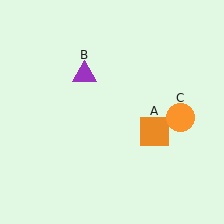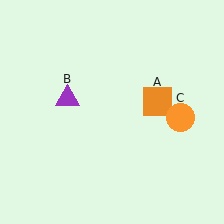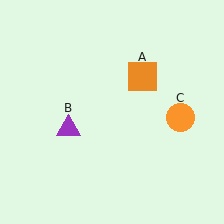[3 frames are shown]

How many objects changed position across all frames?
2 objects changed position: orange square (object A), purple triangle (object B).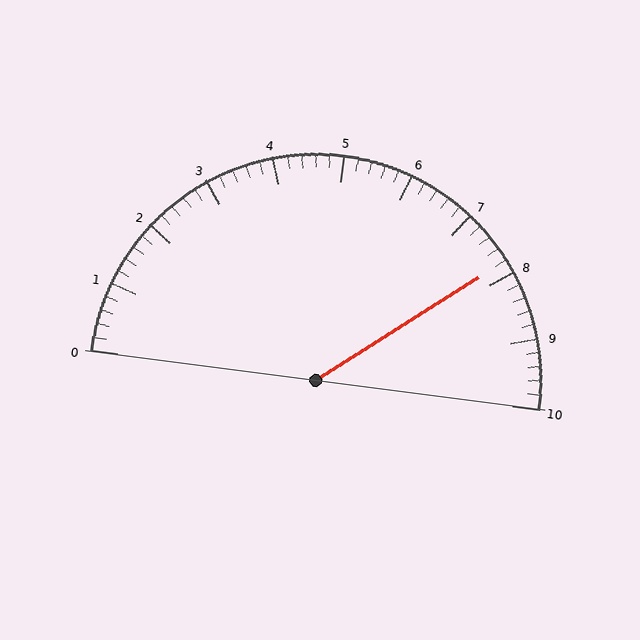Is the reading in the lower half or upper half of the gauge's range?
The reading is in the upper half of the range (0 to 10).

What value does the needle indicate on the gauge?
The needle indicates approximately 7.8.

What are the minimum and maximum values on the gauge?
The gauge ranges from 0 to 10.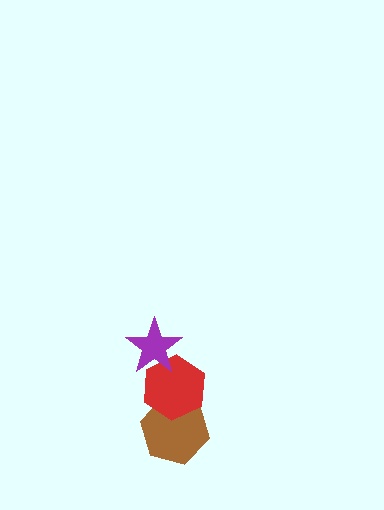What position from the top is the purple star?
The purple star is 1st from the top.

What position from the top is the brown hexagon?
The brown hexagon is 3rd from the top.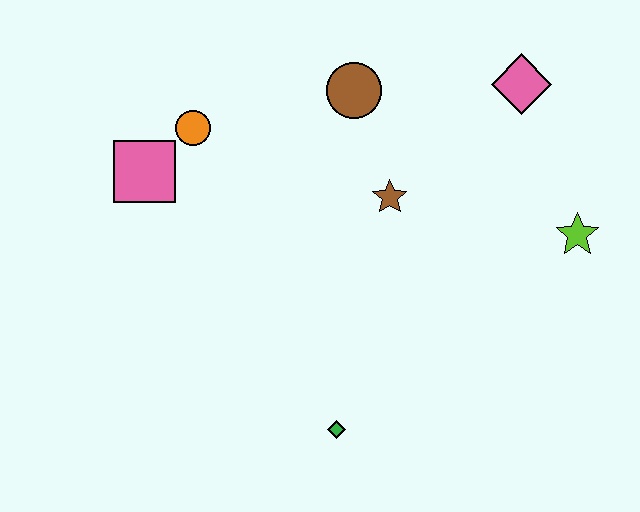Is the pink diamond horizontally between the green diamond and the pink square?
No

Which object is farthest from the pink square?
The lime star is farthest from the pink square.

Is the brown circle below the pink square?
No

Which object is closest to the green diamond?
The brown star is closest to the green diamond.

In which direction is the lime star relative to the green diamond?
The lime star is to the right of the green diamond.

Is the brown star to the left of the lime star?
Yes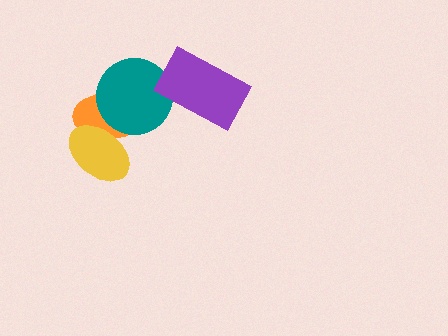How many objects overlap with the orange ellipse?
2 objects overlap with the orange ellipse.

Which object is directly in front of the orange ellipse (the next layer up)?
The teal circle is directly in front of the orange ellipse.